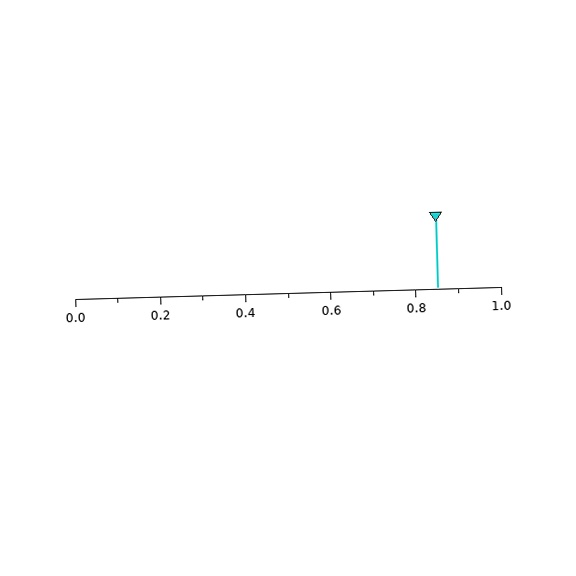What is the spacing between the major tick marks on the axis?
The major ticks are spaced 0.2 apart.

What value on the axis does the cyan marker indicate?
The marker indicates approximately 0.85.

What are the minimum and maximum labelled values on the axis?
The axis runs from 0.0 to 1.0.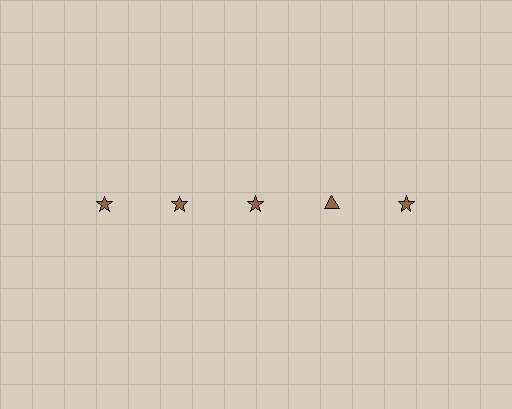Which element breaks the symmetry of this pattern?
The brown triangle in the top row, second from right column breaks the symmetry. All other shapes are brown stars.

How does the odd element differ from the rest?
It has a different shape: triangle instead of star.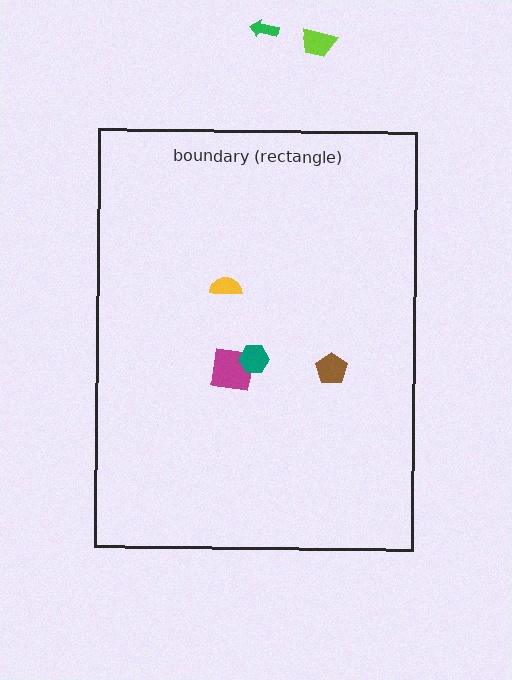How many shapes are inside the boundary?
4 inside, 2 outside.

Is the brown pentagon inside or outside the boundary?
Inside.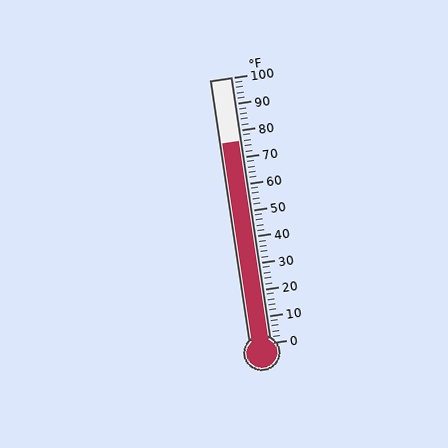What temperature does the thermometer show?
The thermometer shows approximately 76°F.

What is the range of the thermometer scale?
The thermometer scale ranges from 0°F to 100°F.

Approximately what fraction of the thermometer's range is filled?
The thermometer is filled to approximately 75% of its range.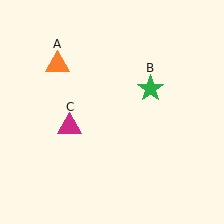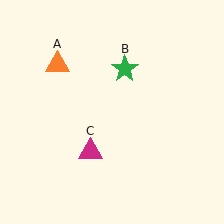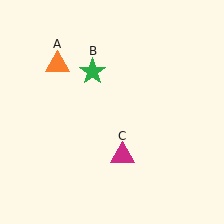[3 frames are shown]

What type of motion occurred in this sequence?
The green star (object B), magenta triangle (object C) rotated counterclockwise around the center of the scene.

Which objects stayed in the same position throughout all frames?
Orange triangle (object A) remained stationary.